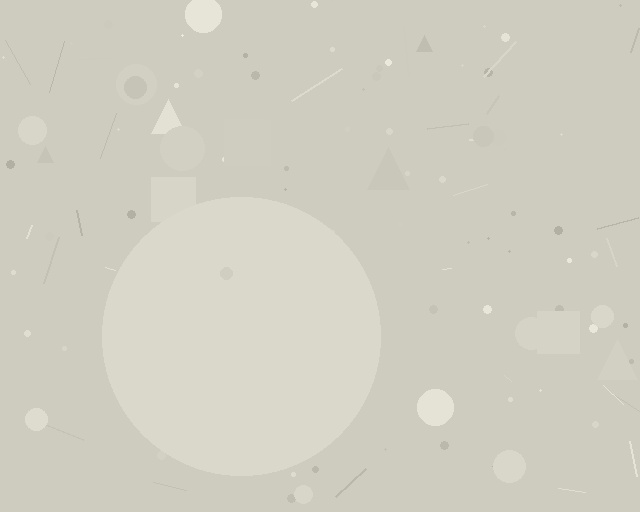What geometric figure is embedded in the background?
A circle is embedded in the background.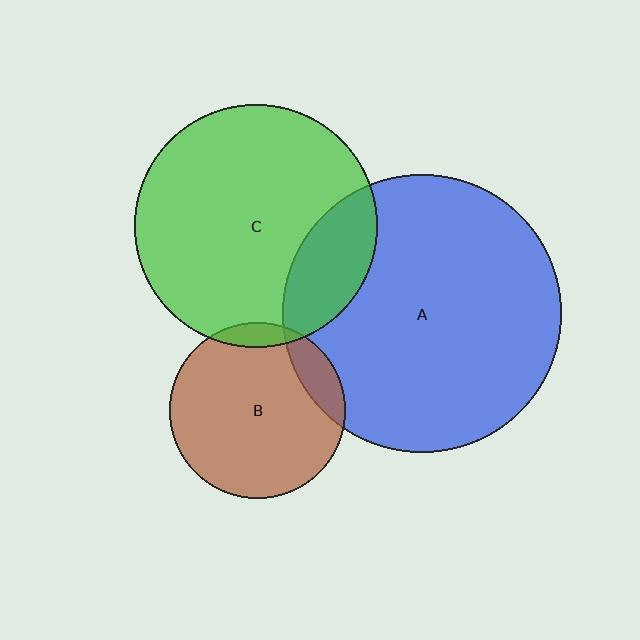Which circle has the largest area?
Circle A (blue).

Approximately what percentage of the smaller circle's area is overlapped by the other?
Approximately 20%.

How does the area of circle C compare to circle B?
Approximately 1.9 times.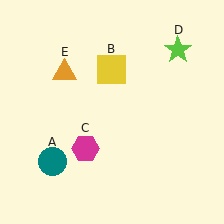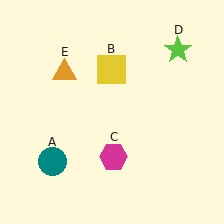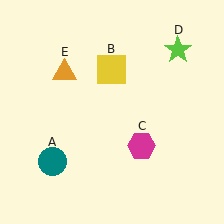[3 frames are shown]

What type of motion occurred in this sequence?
The magenta hexagon (object C) rotated counterclockwise around the center of the scene.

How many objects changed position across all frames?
1 object changed position: magenta hexagon (object C).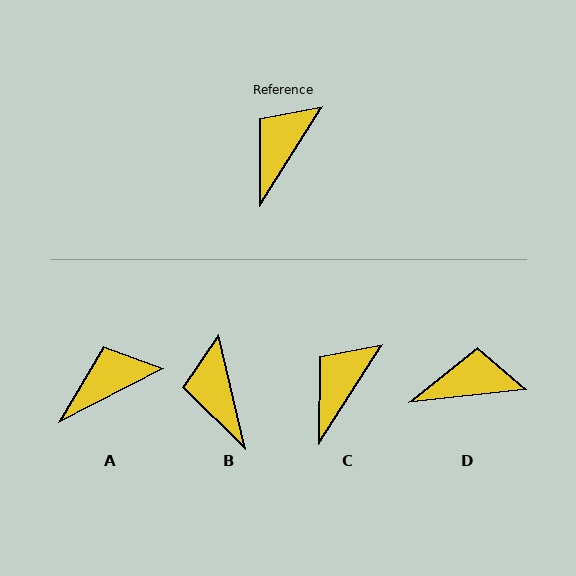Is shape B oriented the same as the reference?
No, it is off by about 46 degrees.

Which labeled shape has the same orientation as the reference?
C.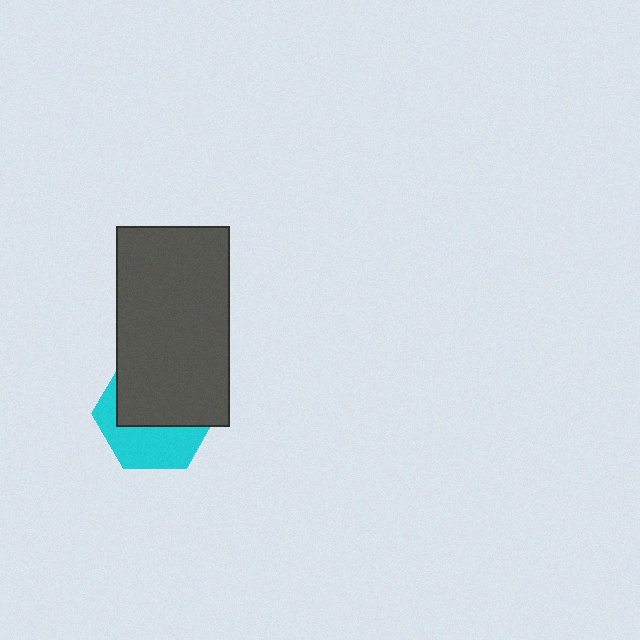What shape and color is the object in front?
The object in front is a dark gray rectangle.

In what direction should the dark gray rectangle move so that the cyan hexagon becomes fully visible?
The dark gray rectangle should move up. That is the shortest direction to clear the overlap and leave the cyan hexagon fully visible.